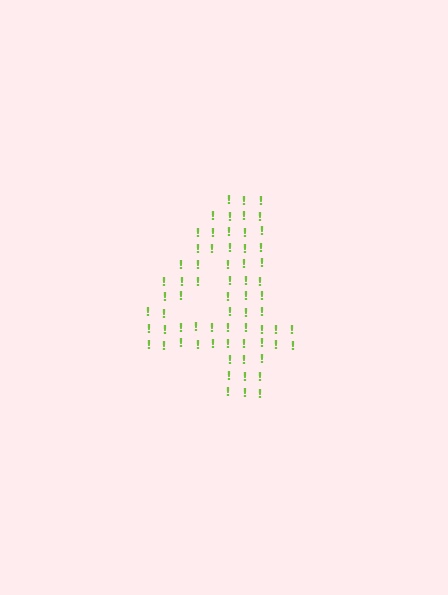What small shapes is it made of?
It is made of small exclamation marks.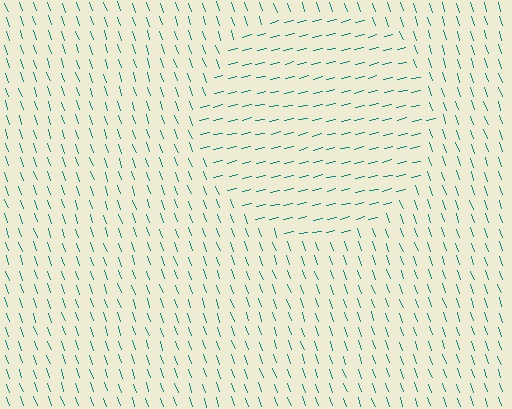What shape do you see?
I see a circle.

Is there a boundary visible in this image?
Yes, there is a texture boundary formed by a change in line orientation.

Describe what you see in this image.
The image is filled with small teal line segments. A circle region in the image has lines oriented differently from the surrounding lines, creating a visible texture boundary.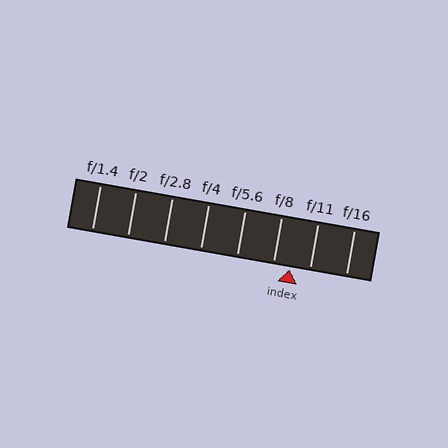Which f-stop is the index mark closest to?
The index mark is closest to f/8.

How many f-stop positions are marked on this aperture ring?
There are 8 f-stop positions marked.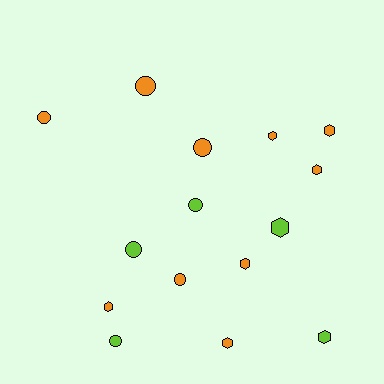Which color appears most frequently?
Orange, with 10 objects.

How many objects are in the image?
There are 15 objects.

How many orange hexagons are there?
There are 6 orange hexagons.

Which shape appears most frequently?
Hexagon, with 8 objects.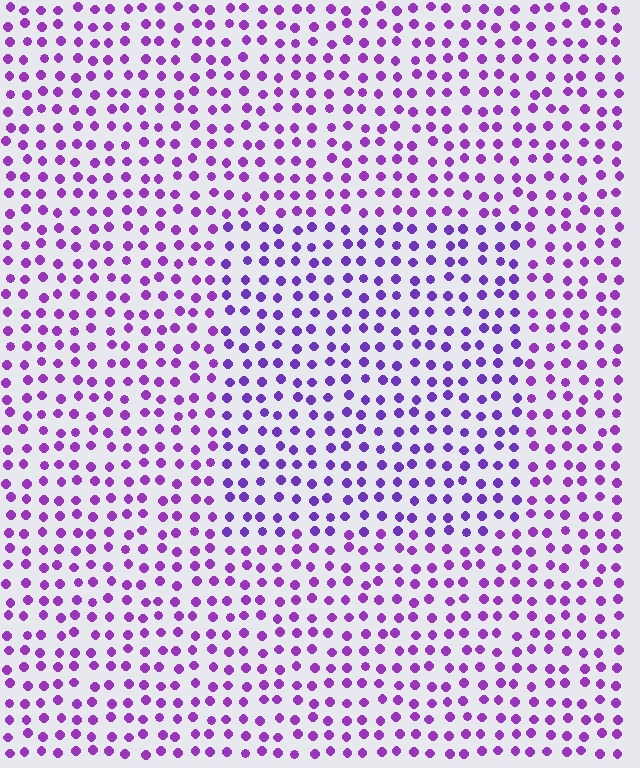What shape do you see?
I see a rectangle.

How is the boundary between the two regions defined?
The boundary is defined purely by a slight shift in hue (about 19 degrees). Spacing, size, and orientation are identical on both sides.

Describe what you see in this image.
The image is filled with small purple elements in a uniform arrangement. A rectangle-shaped region is visible where the elements are tinted to a slightly different hue, forming a subtle color boundary.